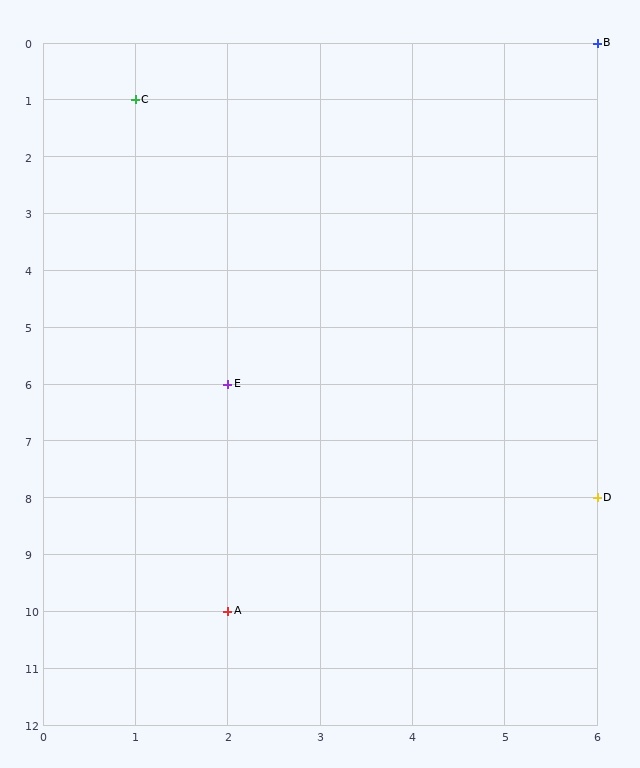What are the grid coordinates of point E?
Point E is at grid coordinates (2, 6).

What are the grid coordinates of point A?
Point A is at grid coordinates (2, 10).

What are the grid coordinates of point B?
Point B is at grid coordinates (6, 0).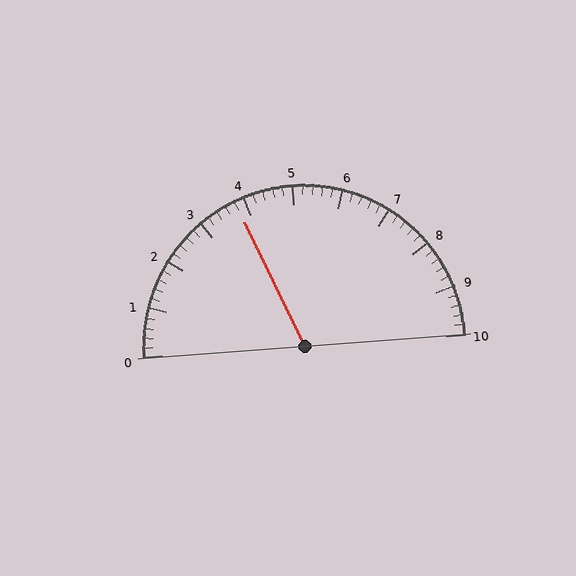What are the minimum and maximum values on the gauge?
The gauge ranges from 0 to 10.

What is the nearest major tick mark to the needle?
The nearest major tick mark is 4.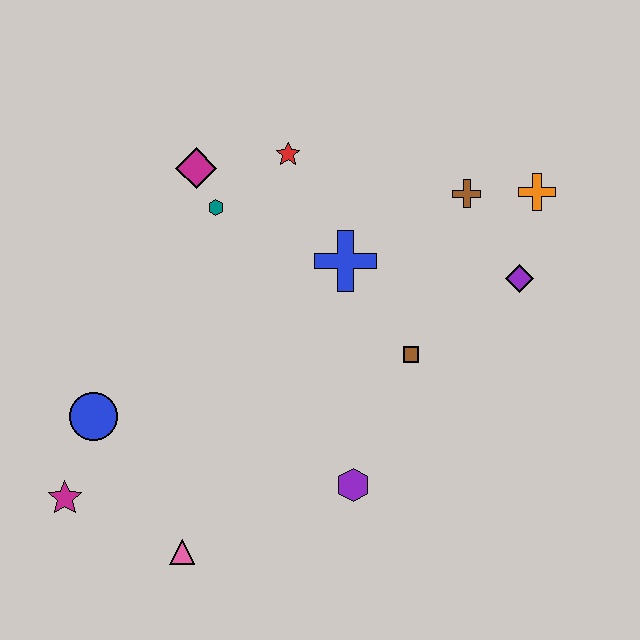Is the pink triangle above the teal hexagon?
No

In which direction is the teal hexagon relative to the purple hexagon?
The teal hexagon is above the purple hexagon.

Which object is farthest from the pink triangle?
The orange cross is farthest from the pink triangle.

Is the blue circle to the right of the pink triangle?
No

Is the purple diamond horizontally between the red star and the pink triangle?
No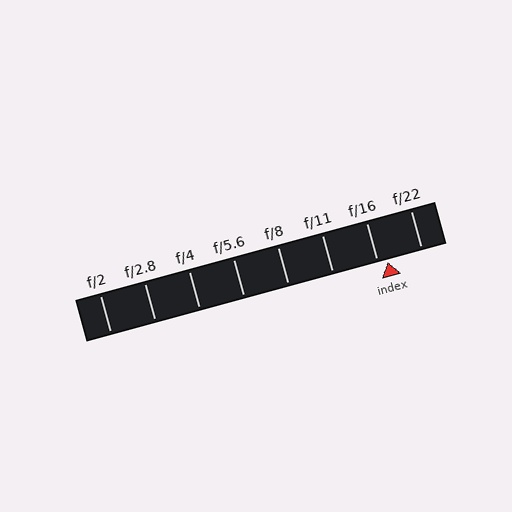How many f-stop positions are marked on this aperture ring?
There are 8 f-stop positions marked.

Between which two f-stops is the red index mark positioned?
The index mark is between f/16 and f/22.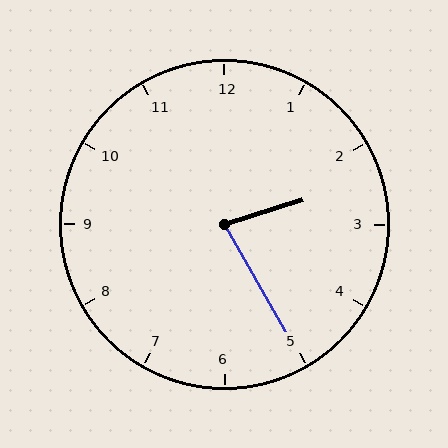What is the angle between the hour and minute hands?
Approximately 78 degrees.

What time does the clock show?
2:25.